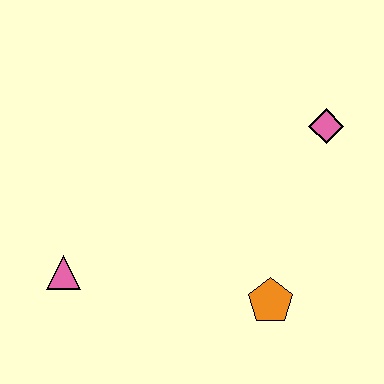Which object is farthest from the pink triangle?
The pink diamond is farthest from the pink triangle.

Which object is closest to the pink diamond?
The orange pentagon is closest to the pink diamond.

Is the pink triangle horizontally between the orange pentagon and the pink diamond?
No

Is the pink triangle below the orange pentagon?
No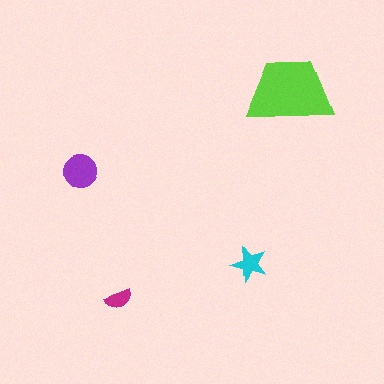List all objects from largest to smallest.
The lime trapezoid, the purple circle, the cyan star, the magenta semicircle.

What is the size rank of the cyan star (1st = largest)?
3rd.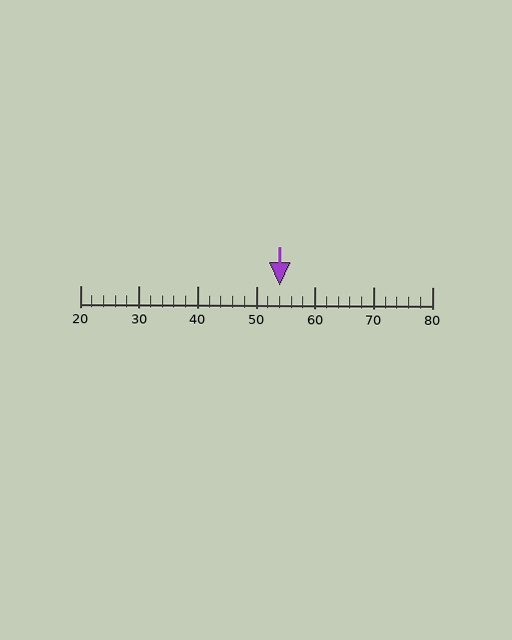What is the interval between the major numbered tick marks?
The major tick marks are spaced 10 units apart.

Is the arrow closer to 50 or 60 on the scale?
The arrow is closer to 50.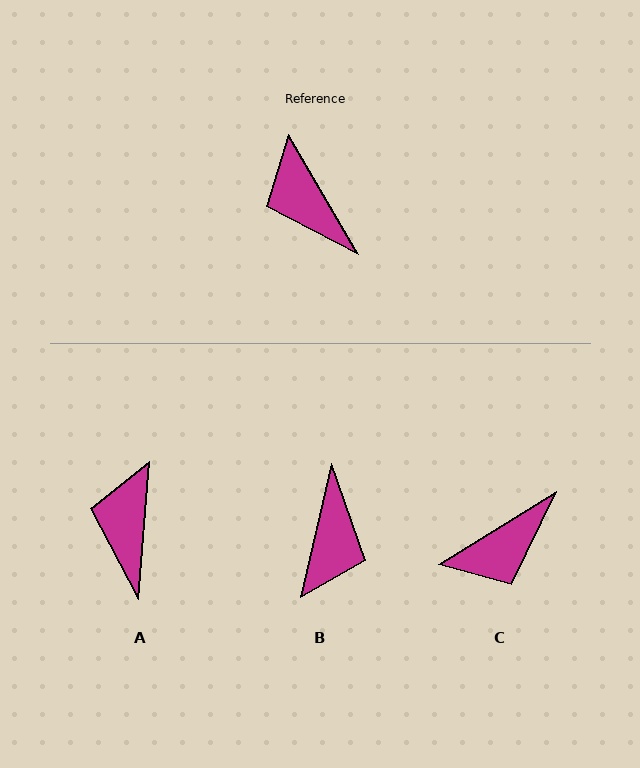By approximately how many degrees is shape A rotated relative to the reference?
Approximately 35 degrees clockwise.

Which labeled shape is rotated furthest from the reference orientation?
B, about 137 degrees away.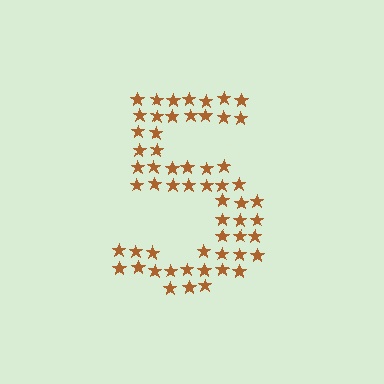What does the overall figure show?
The overall figure shows the digit 5.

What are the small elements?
The small elements are stars.